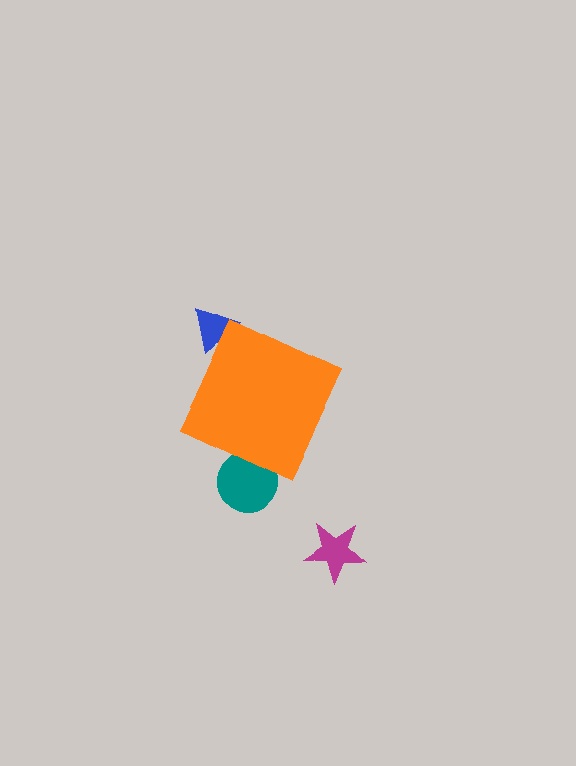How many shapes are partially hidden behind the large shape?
2 shapes are partially hidden.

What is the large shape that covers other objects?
An orange diamond.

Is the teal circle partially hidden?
Yes, the teal circle is partially hidden behind the orange diamond.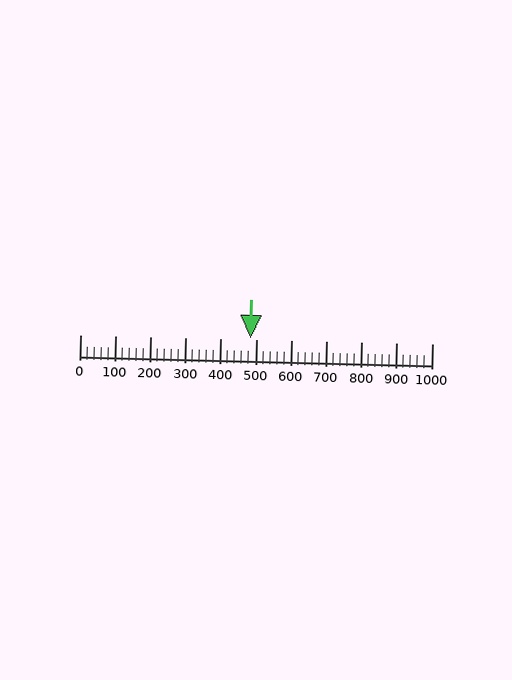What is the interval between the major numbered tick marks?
The major tick marks are spaced 100 units apart.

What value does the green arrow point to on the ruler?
The green arrow points to approximately 485.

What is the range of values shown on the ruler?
The ruler shows values from 0 to 1000.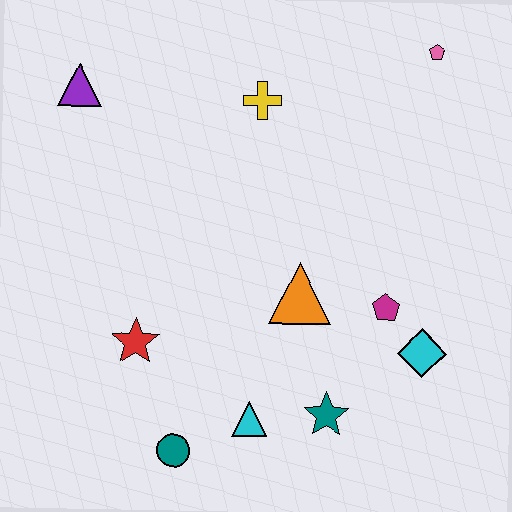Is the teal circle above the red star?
No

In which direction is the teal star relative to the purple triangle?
The teal star is below the purple triangle.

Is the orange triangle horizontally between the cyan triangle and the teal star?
Yes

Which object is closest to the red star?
The teal circle is closest to the red star.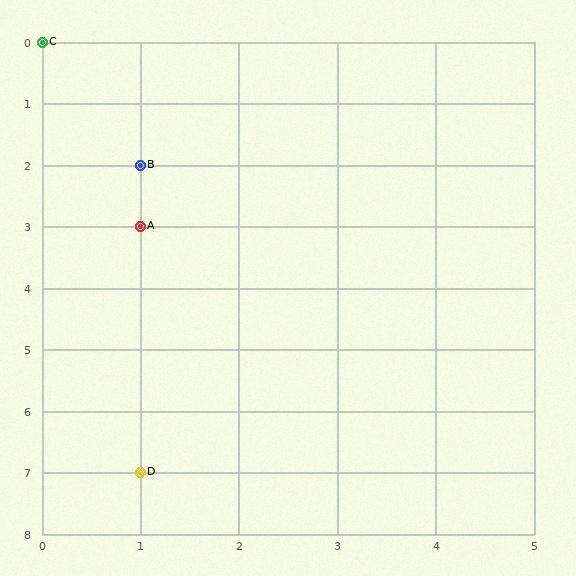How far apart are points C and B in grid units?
Points C and B are 1 column and 2 rows apart (about 2.2 grid units diagonally).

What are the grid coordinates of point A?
Point A is at grid coordinates (1, 3).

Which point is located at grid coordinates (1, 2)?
Point B is at (1, 2).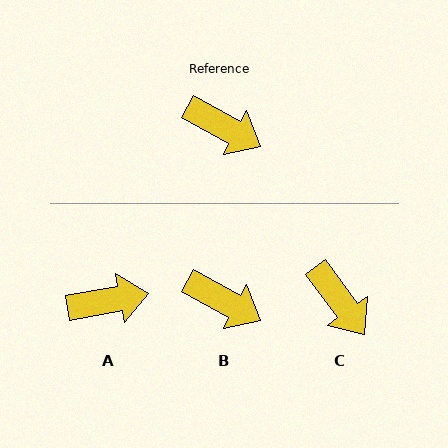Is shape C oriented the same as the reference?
No, it is off by about 26 degrees.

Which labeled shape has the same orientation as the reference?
B.